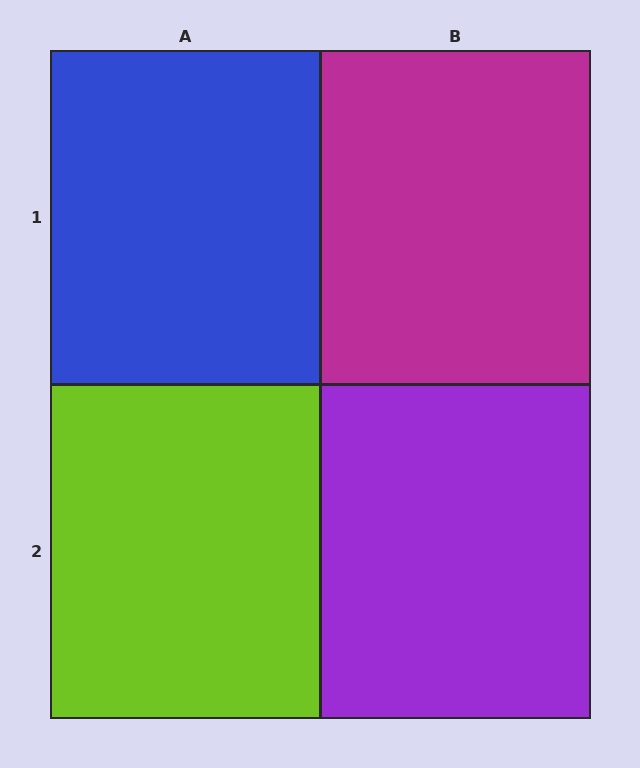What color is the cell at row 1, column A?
Blue.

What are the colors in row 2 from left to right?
Lime, purple.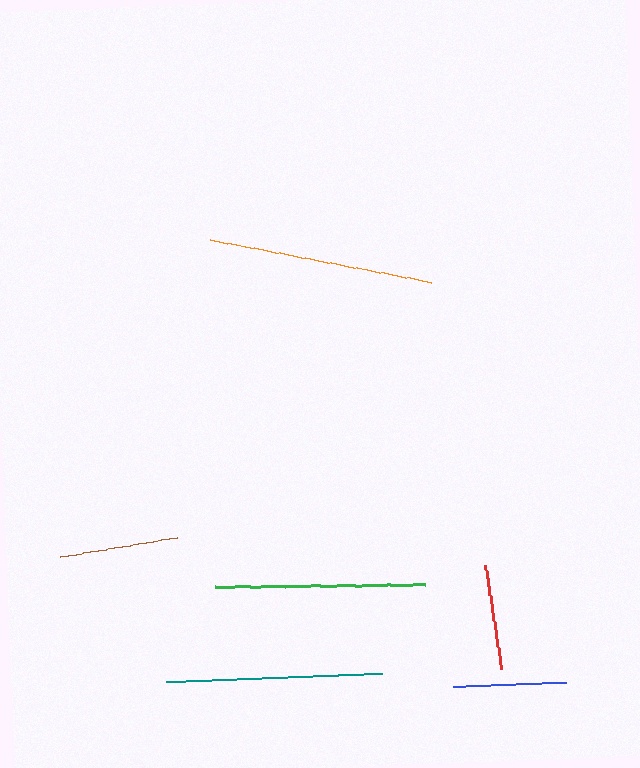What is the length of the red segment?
The red segment is approximately 106 pixels long.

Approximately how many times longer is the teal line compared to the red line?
The teal line is approximately 2.1 times the length of the red line.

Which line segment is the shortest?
The red line is the shortest at approximately 106 pixels.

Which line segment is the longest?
The orange line is the longest at approximately 224 pixels.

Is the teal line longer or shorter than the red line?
The teal line is longer than the red line.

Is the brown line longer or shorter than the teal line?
The teal line is longer than the brown line.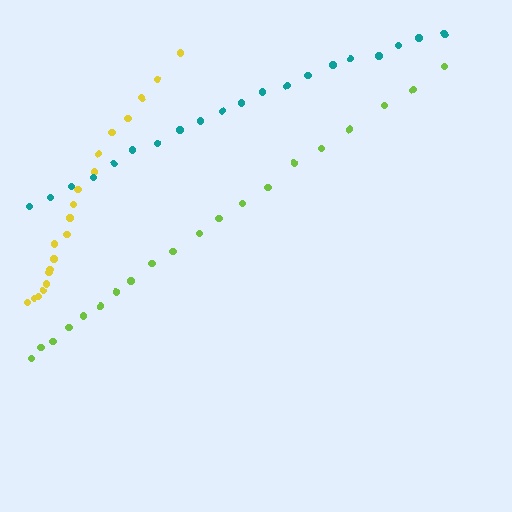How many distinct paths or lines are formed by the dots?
There are 3 distinct paths.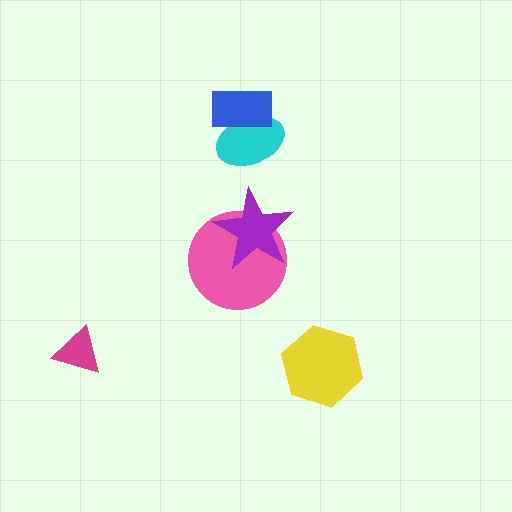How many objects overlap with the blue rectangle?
1 object overlaps with the blue rectangle.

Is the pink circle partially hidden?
Yes, it is partially covered by another shape.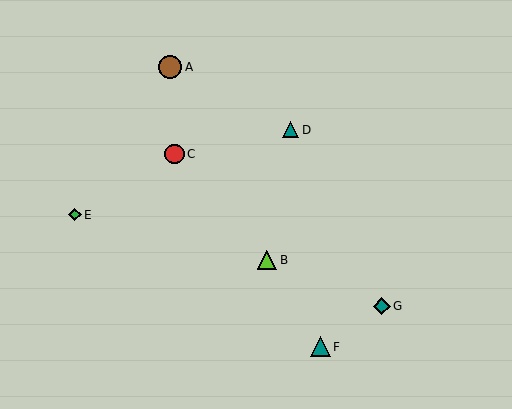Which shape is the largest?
The brown circle (labeled A) is the largest.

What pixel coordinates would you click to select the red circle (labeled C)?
Click at (175, 154) to select the red circle C.